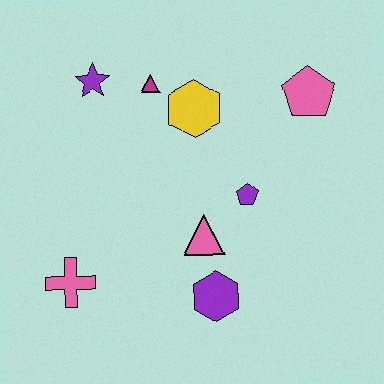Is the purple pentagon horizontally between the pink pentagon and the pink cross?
Yes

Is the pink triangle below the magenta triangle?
Yes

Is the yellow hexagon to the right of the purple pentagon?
No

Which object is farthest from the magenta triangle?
The purple hexagon is farthest from the magenta triangle.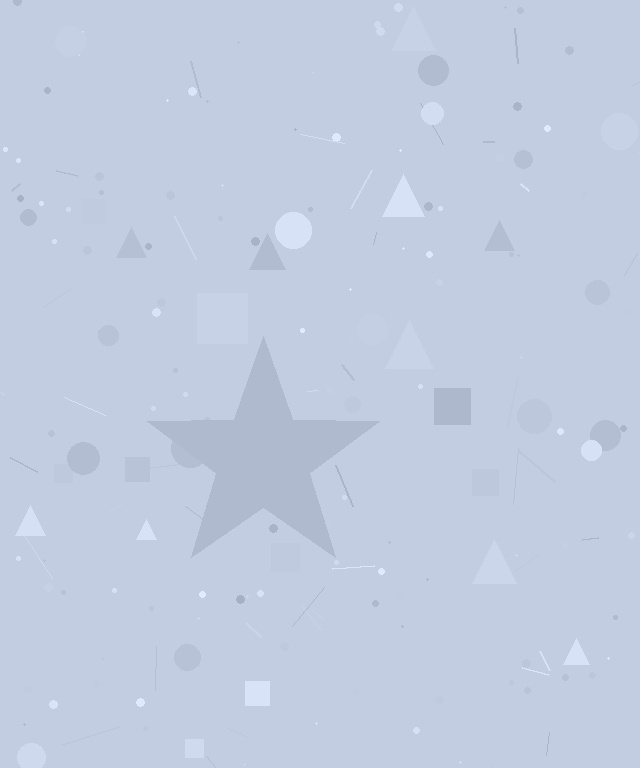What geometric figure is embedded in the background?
A star is embedded in the background.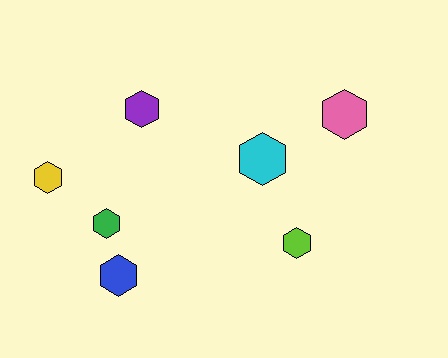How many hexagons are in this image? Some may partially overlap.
There are 7 hexagons.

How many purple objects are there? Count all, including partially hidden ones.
There is 1 purple object.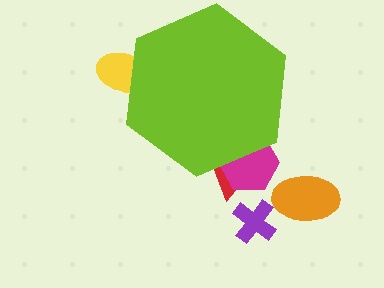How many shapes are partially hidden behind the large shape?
3 shapes are partially hidden.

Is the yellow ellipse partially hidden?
Yes, the yellow ellipse is partially hidden behind the lime hexagon.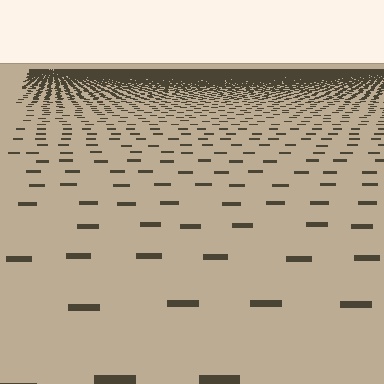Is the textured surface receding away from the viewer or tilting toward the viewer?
The surface is receding away from the viewer. Texture elements get smaller and denser toward the top.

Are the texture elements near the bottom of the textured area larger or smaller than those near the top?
Larger. Near the bottom, elements are closer to the viewer and appear at a bigger on-screen size.